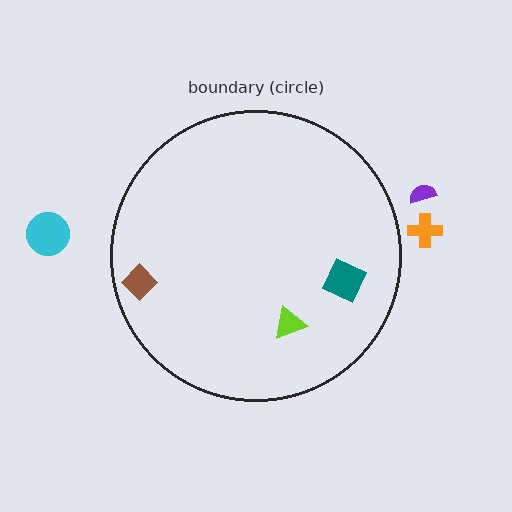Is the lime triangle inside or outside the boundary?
Inside.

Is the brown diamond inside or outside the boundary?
Inside.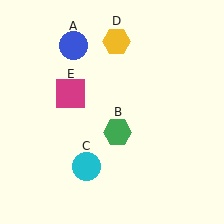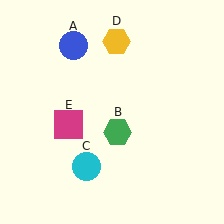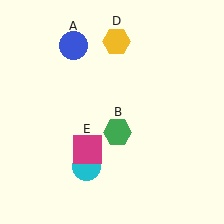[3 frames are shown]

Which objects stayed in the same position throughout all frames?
Blue circle (object A) and green hexagon (object B) and cyan circle (object C) and yellow hexagon (object D) remained stationary.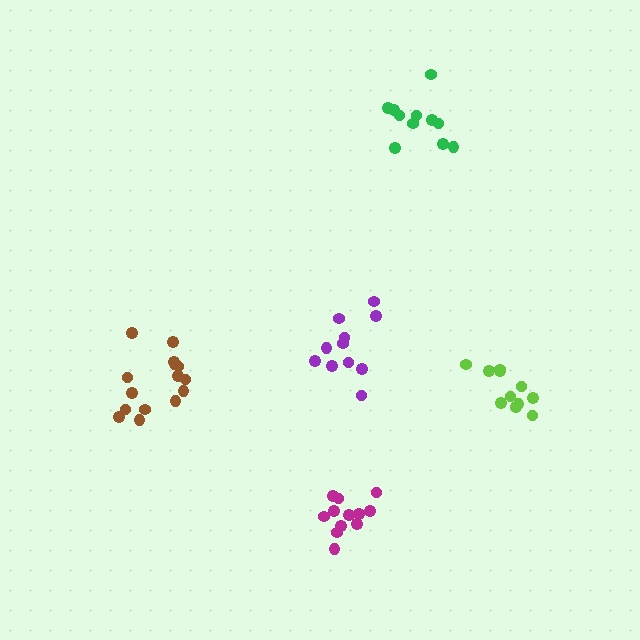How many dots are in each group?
Group 1: 11 dots, Group 2: 15 dots, Group 3: 11 dots, Group 4: 11 dots, Group 5: 12 dots (60 total).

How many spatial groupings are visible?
There are 5 spatial groupings.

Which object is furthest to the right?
The lime cluster is rightmost.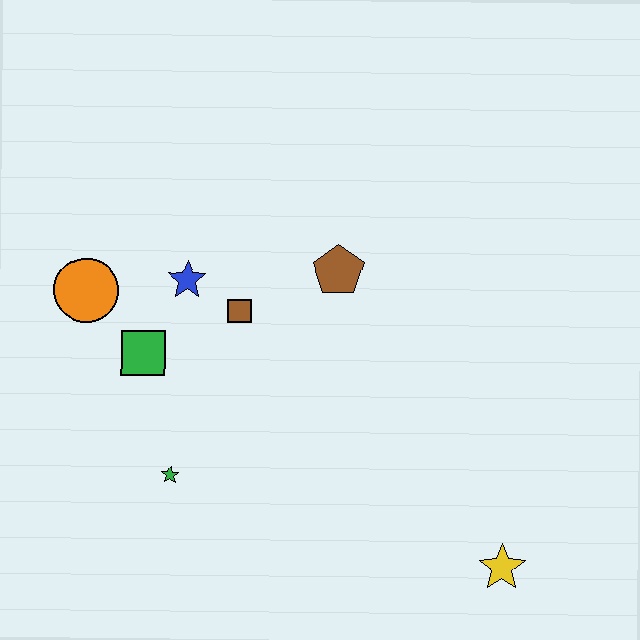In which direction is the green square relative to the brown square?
The green square is to the left of the brown square.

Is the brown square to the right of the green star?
Yes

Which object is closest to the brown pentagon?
The brown square is closest to the brown pentagon.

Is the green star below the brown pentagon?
Yes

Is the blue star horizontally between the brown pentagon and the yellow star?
No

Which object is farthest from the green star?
The yellow star is farthest from the green star.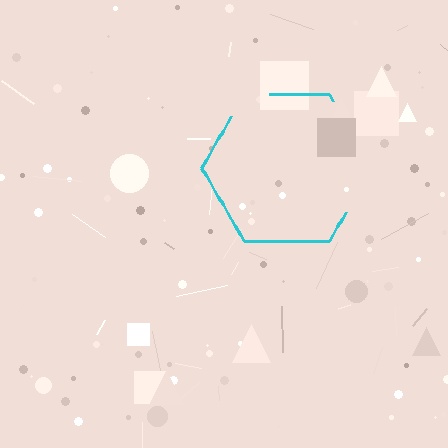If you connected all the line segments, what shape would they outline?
They would outline a hexagon.